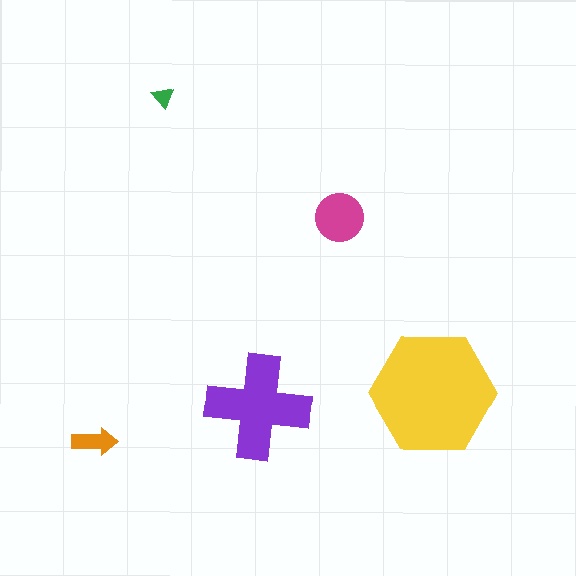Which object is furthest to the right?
The yellow hexagon is rightmost.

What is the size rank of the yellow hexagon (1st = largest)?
1st.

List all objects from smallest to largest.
The green triangle, the orange arrow, the magenta circle, the purple cross, the yellow hexagon.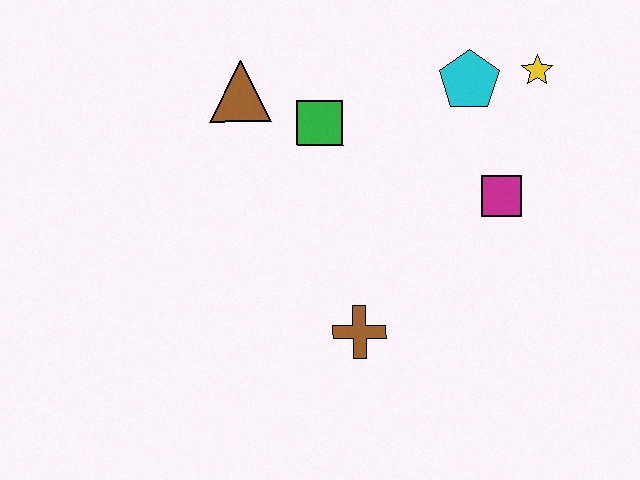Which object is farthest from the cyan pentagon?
The brown cross is farthest from the cyan pentagon.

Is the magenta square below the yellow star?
Yes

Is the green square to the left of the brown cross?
Yes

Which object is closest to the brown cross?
The magenta square is closest to the brown cross.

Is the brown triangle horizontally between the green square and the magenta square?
No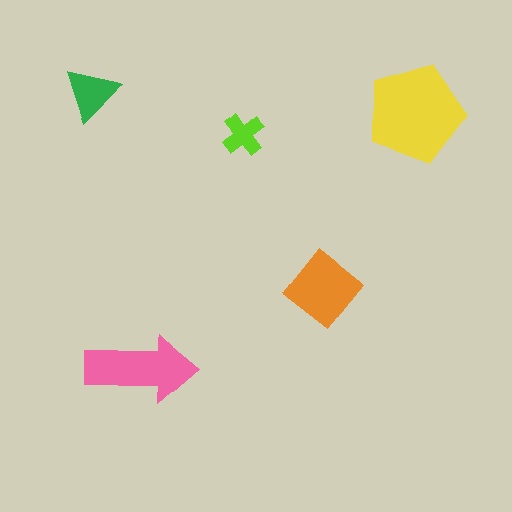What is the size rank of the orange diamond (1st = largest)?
3rd.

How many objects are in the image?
There are 5 objects in the image.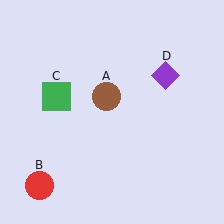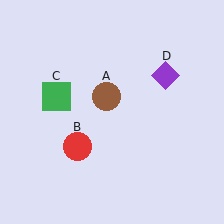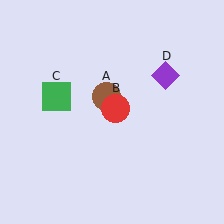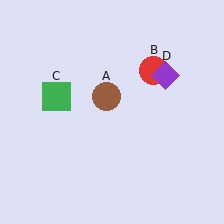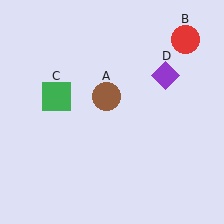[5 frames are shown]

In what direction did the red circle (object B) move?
The red circle (object B) moved up and to the right.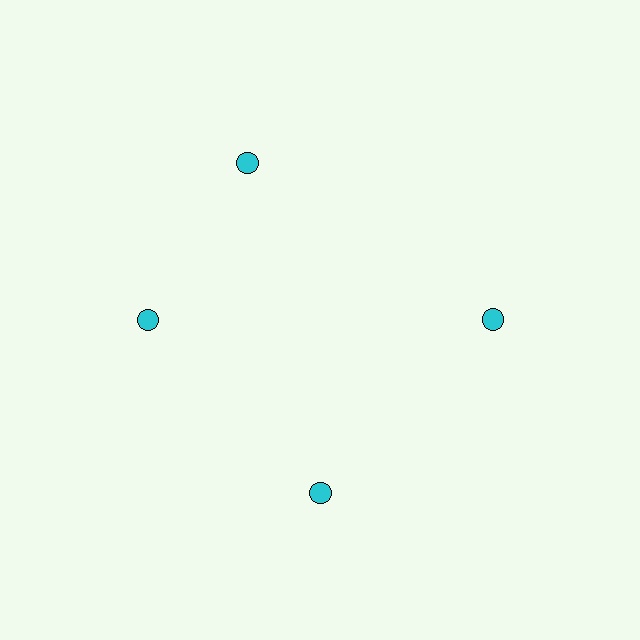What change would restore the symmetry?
The symmetry would be restored by rotating it back into even spacing with its neighbors so that all 4 circles sit at equal angles and equal distance from the center.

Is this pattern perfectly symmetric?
No. The 4 cyan circles are arranged in a ring, but one element near the 12 o'clock position is rotated out of alignment along the ring, breaking the 4-fold rotational symmetry.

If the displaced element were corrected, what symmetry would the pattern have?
It would have 4-fold rotational symmetry — the pattern would map onto itself every 90 degrees.